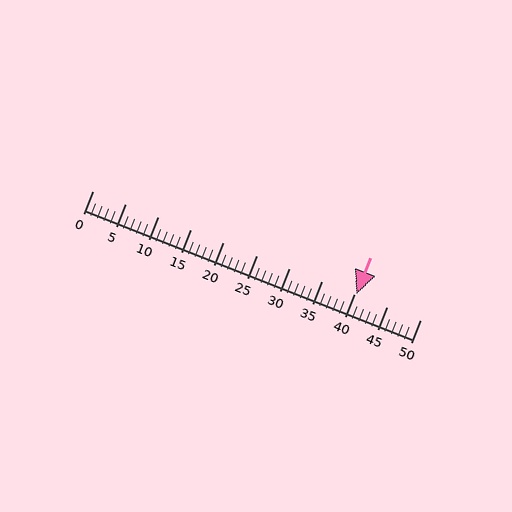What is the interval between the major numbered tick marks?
The major tick marks are spaced 5 units apart.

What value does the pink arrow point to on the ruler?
The pink arrow points to approximately 40.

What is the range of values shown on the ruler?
The ruler shows values from 0 to 50.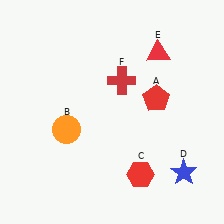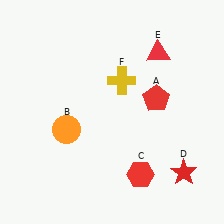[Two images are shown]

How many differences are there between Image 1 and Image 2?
There are 2 differences between the two images.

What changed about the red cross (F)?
In Image 1, F is red. In Image 2, it changed to yellow.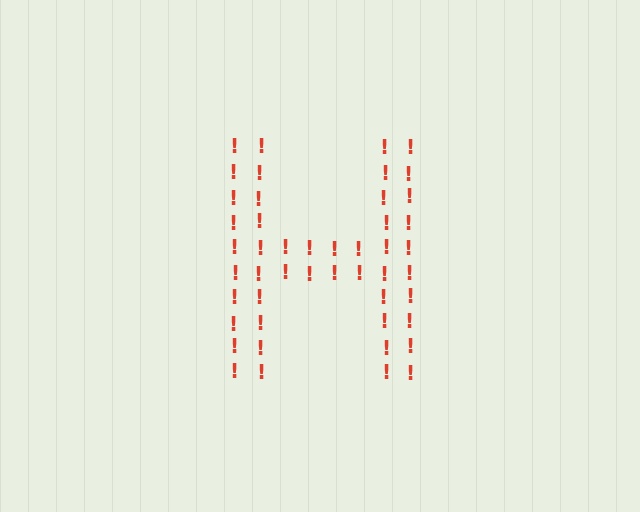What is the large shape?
The large shape is the letter H.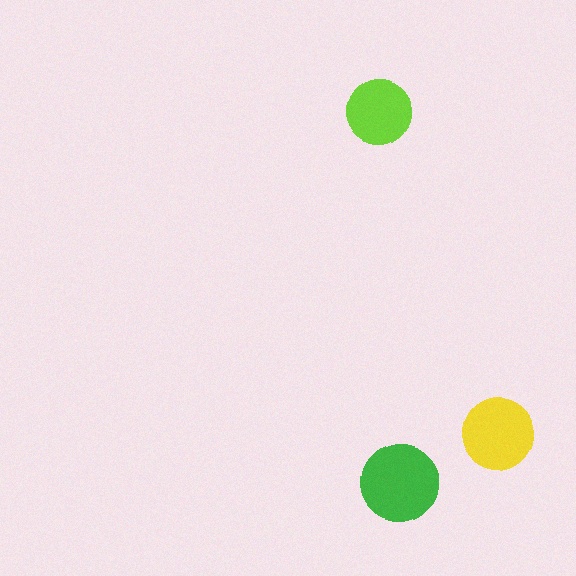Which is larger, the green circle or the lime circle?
The green one.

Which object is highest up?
The lime circle is topmost.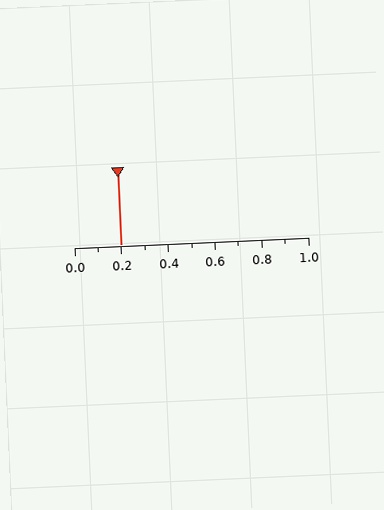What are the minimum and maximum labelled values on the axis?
The axis runs from 0.0 to 1.0.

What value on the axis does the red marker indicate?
The marker indicates approximately 0.2.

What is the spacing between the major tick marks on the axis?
The major ticks are spaced 0.2 apart.